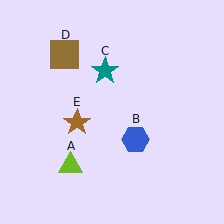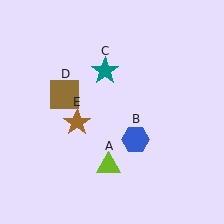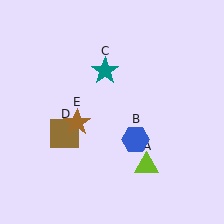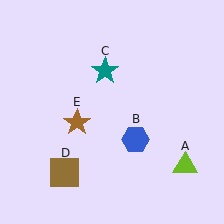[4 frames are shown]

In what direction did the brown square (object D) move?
The brown square (object D) moved down.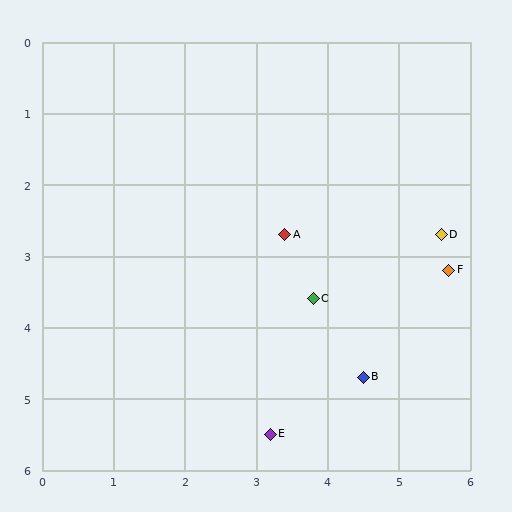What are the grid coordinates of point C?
Point C is at approximately (3.8, 3.6).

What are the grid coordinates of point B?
Point B is at approximately (4.5, 4.7).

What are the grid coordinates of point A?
Point A is at approximately (3.4, 2.7).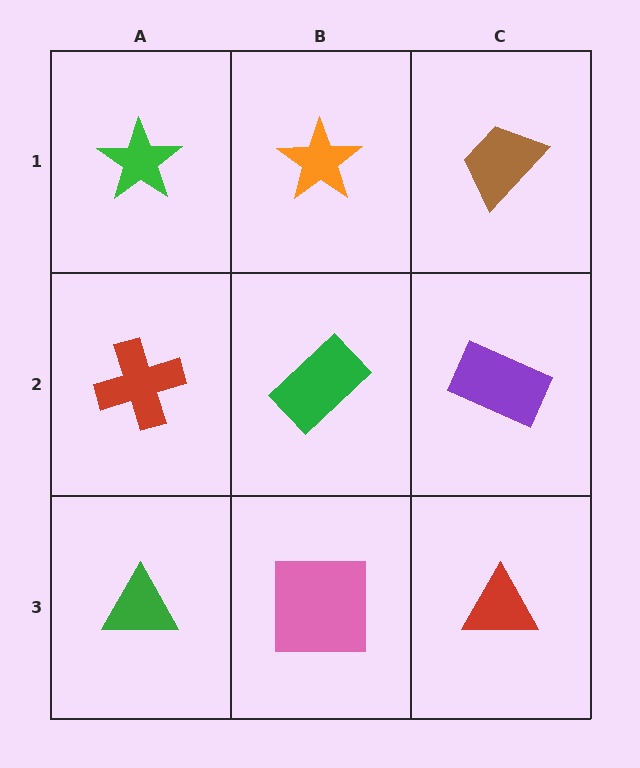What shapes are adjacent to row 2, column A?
A green star (row 1, column A), a green triangle (row 3, column A), a green rectangle (row 2, column B).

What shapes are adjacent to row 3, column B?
A green rectangle (row 2, column B), a green triangle (row 3, column A), a red triangle (row 3, column C).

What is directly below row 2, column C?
A red triangle.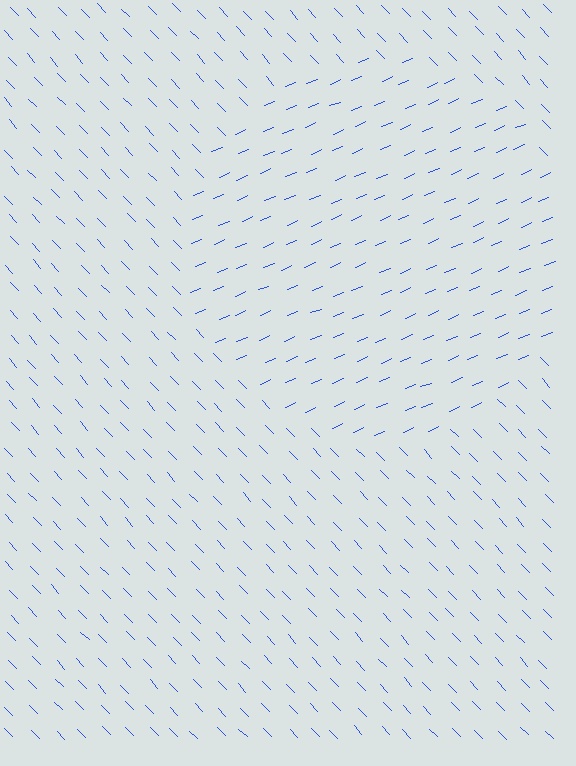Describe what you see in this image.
The image is filled with small blue line segments. A circle region in the image has lines oriented differently from the surrounding lines, creating a visible texture boundary.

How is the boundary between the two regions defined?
The boundary is defined purely by a change in line orientation (approximately 69 degrees difference). All lines are the same color and thickness.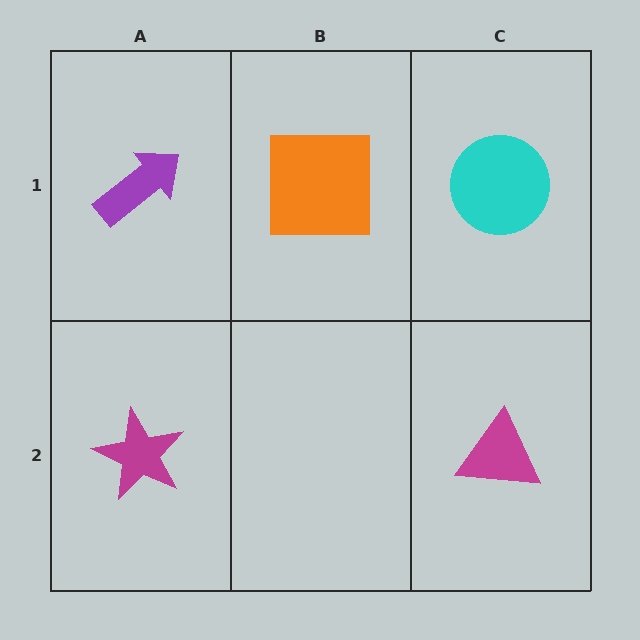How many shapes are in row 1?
3 shapes.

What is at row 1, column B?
An orange square.